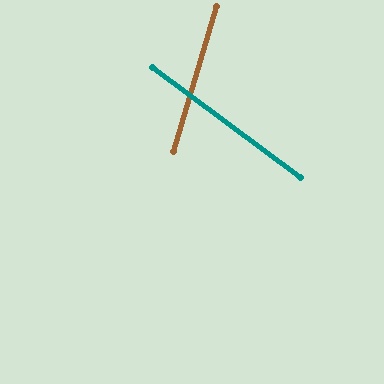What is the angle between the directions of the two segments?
Approximately 70 degrees.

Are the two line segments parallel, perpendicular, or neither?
Neither parallel nor perpendicular — they differ by about 70°.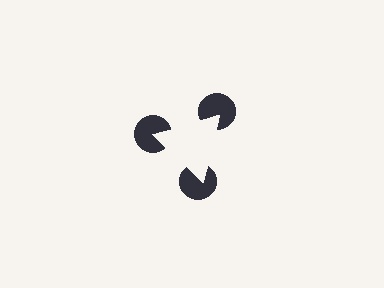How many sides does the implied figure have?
3 sides.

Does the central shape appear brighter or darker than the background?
It typically appears slightly brighter than the background, even though no actual brightness change is drawn.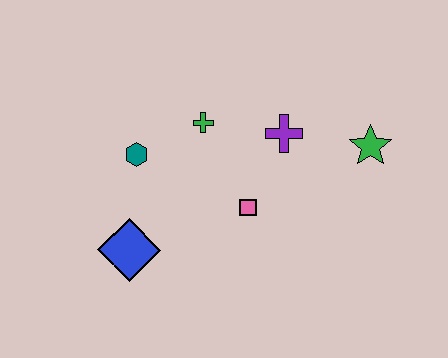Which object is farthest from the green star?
The blue diamond is farthest from the green star.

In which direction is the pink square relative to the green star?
The pink square is to the left of the green star.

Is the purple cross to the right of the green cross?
Yes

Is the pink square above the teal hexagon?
No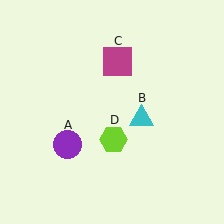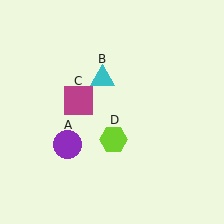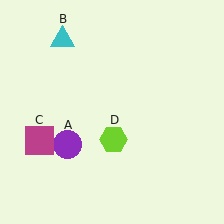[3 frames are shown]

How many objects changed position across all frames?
2 objects changed position: cyan triangle (object B), magenta square (object C).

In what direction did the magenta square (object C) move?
The magenta square (object C) moved down and to the left.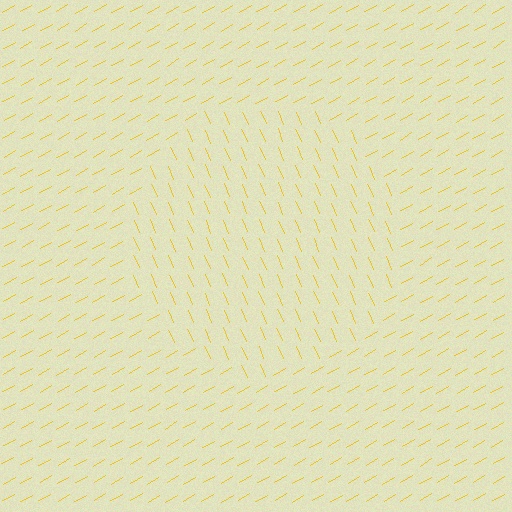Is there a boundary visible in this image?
Yes, there is a texture boundary formed by a change in line orientation.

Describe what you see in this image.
The image is filled with small yellow line segments. A circle region in the image has lines oriented differently from the surrounding lines, creating a visible texture boundary.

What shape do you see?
I see a circle.